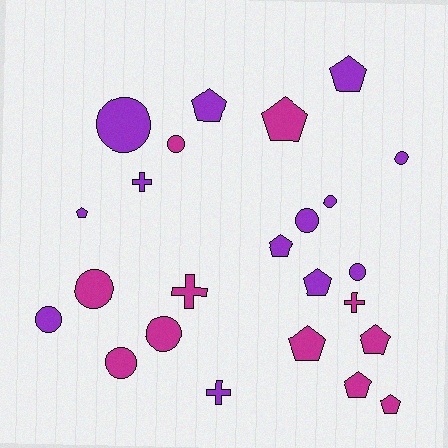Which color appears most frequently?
Purple, with 13 objects.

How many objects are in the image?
There are 24 objects.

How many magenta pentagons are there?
There are 5 magenta pentagons.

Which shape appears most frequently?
Circle, with 10 objects.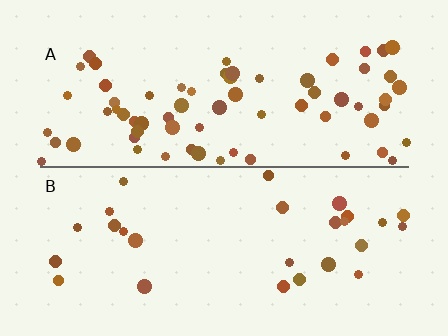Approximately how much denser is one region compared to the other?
Approximately 2.5× — region A over region B.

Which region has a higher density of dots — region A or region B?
A (the top).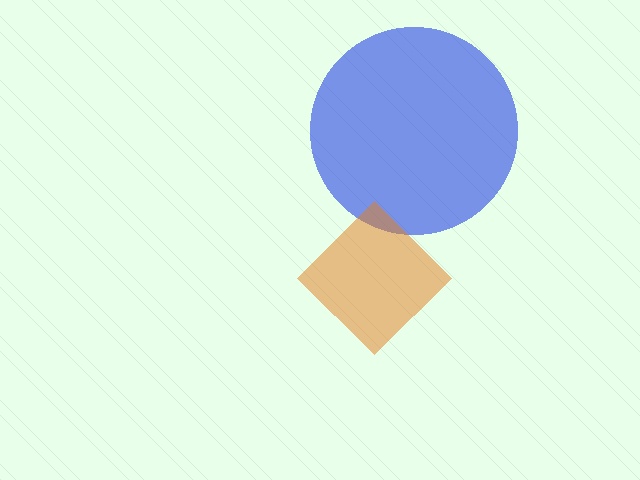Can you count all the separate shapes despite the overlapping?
Yes, there are 2 separate shapes.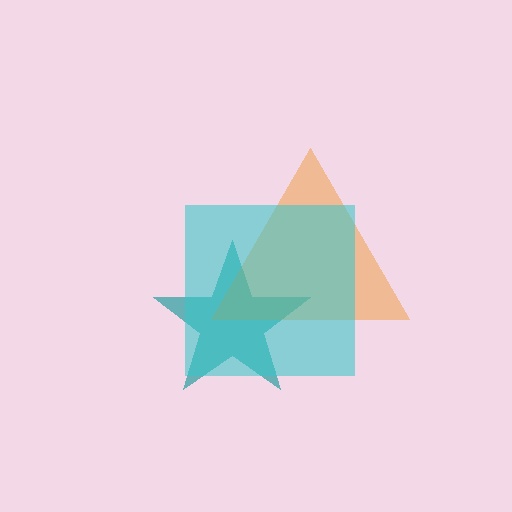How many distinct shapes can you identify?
There are 3 distinct shapes: a teal star, an orange triangle, a cyan square.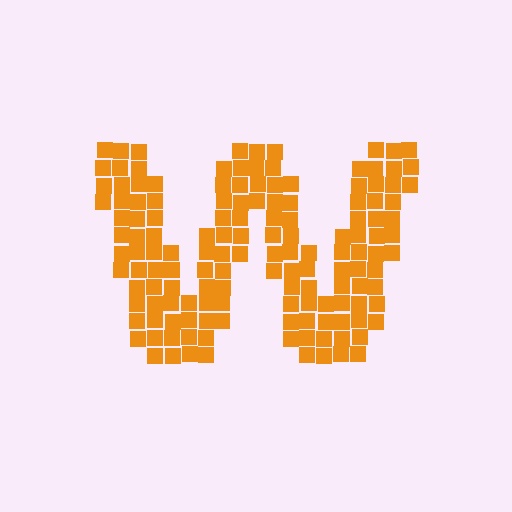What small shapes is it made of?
It is made of small squares.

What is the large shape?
The large shape is the letter W.